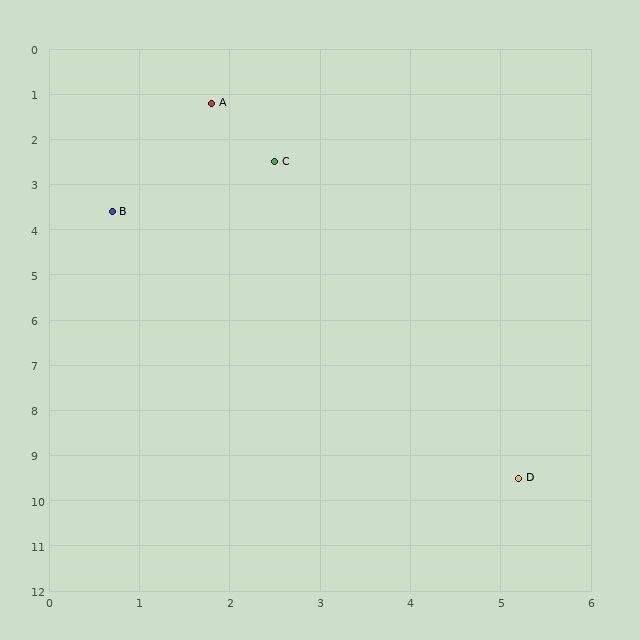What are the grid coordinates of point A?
Point A is at approximately (1.8, 1.2).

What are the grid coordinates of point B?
Point B is at approximately (0.7, 3.6).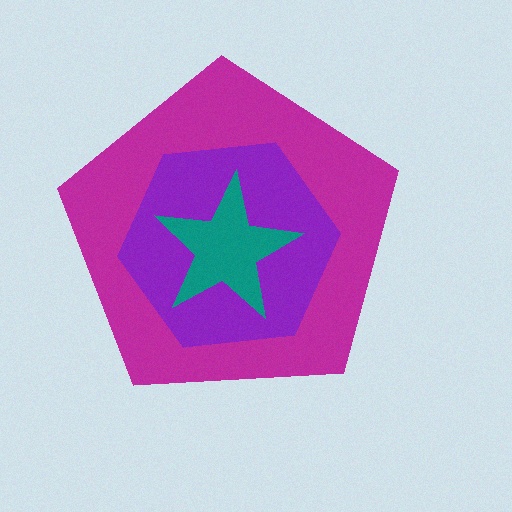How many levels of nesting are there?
3.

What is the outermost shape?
The magenta pentagon.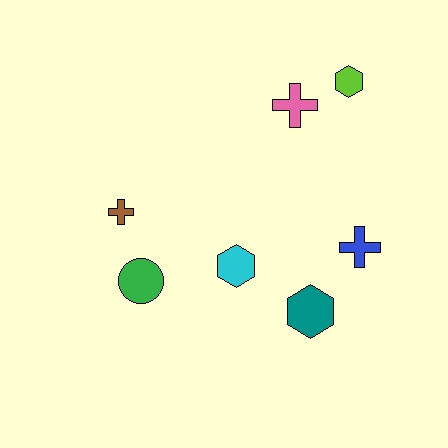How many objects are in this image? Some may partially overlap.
There are 7 objects.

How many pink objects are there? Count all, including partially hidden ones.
There is 1 pink object.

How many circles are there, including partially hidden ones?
There is 1 circle.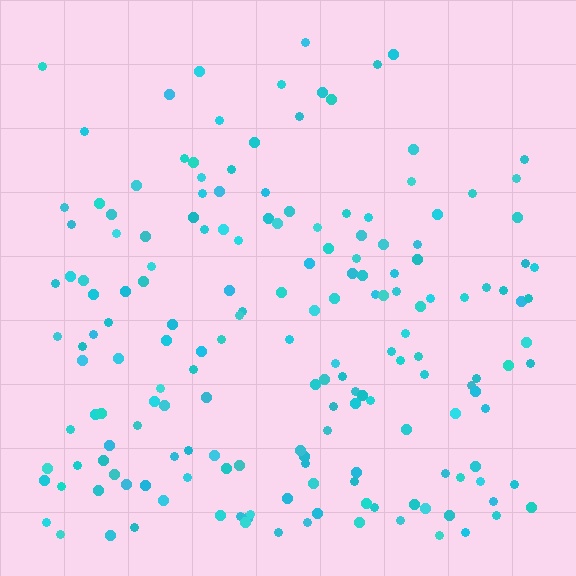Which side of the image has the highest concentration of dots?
The bottom.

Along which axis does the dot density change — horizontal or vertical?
Vertical.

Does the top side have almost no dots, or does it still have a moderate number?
Still a moderate number, just noticeably fewer than the bottom.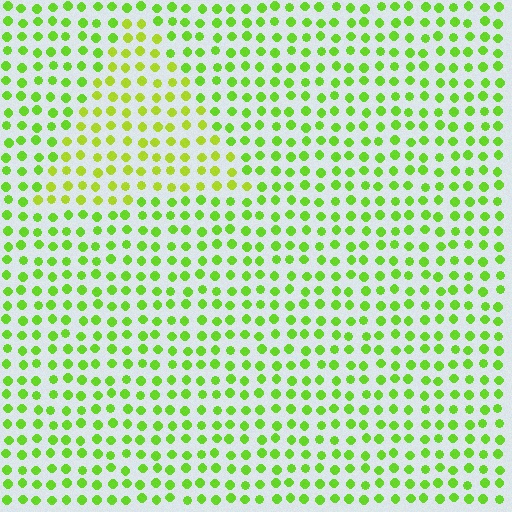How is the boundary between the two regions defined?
The boundary is defined purely by a slight shift in hue (about 23 degrees). Spacing, size, and orientation are identical on both sides.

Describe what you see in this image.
The image is filled with small lime elements in a uniform arrangement. A triangle-shaped region is visible where the elements are tinted to a slightly different hue, forming a subtle color boundary.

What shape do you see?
I see a triangle.